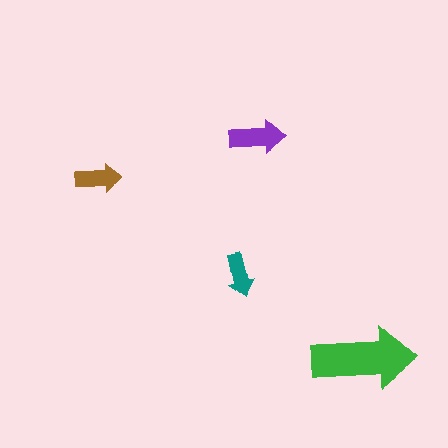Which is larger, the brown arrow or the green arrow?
The green one.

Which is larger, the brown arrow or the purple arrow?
The purple one.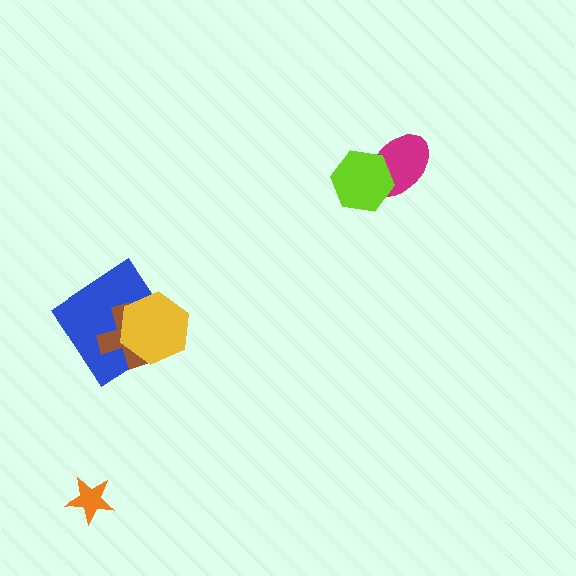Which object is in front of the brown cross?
The yellow hexagon is in front of the brown cross.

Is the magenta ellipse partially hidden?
Yes, it is partially covered by another shape.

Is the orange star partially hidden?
No, no other shape covers it.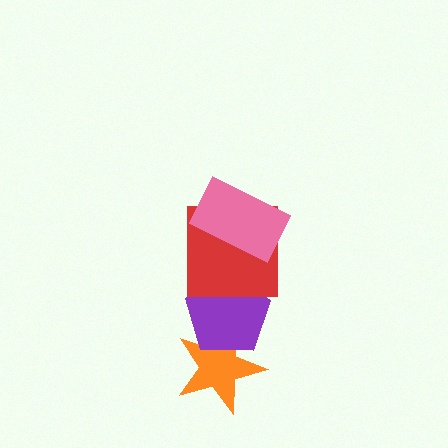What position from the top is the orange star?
The orange star is 4th from the top.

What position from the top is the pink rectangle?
The pink rectangle is 1st from the top.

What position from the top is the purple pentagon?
The purple pentagon is 3rd from the top.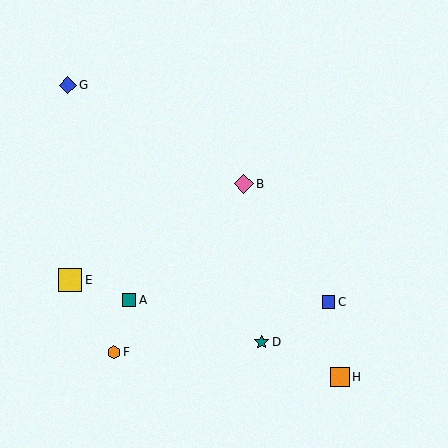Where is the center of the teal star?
The center of the teal star is at (261, 342).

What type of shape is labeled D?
Shape D is a teal star.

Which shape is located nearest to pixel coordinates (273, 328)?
The teal star (labeled D) at (261, 342) is nearest to that location.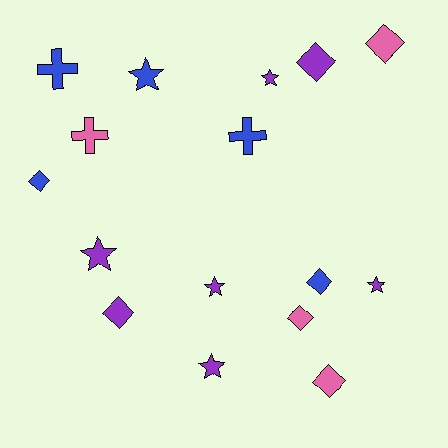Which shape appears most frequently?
Diamond, with 7 objects.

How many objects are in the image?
There are 16 objects.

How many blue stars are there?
There is 1 blue star.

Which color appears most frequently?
Purple, with 7 objects.